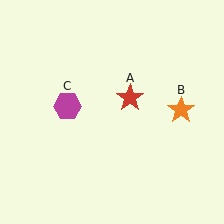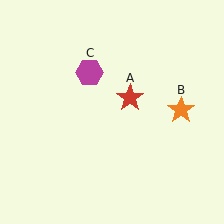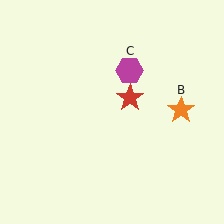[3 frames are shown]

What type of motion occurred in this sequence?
The magenta hexagon (object C) rotated clockwise around the center of the scene.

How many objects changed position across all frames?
1 object changed position: magenta hexagon (object C).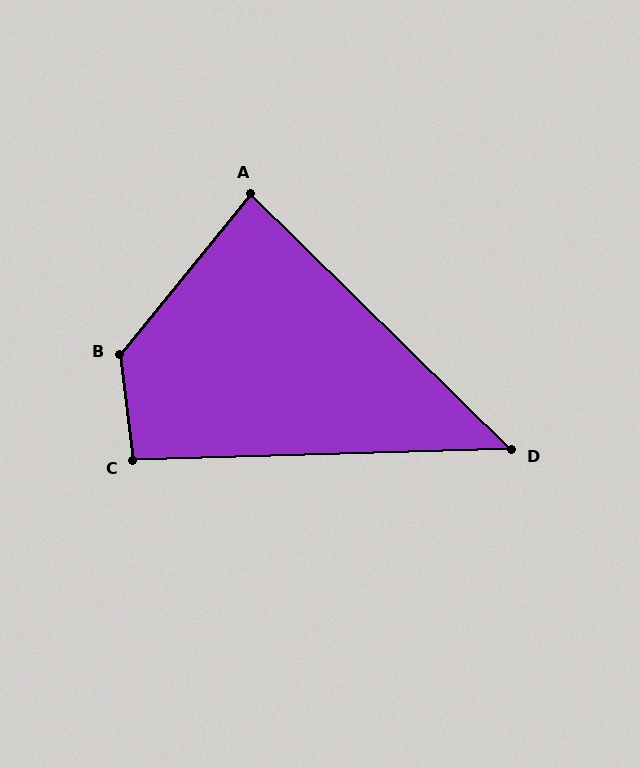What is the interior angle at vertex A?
Approximately 85 degrees (acute).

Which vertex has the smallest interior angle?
D, at approximately 46 degrees.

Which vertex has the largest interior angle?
B, at approximately 134 degrees.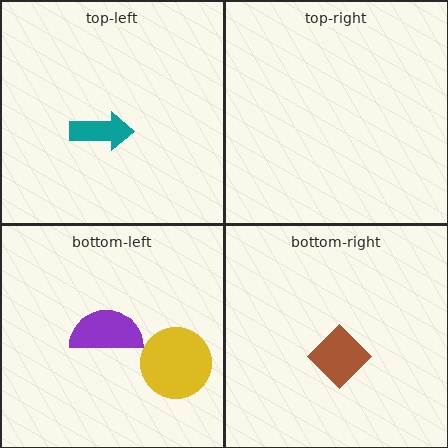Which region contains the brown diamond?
The bottom-right region.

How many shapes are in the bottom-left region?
2.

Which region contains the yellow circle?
The bottom-left region.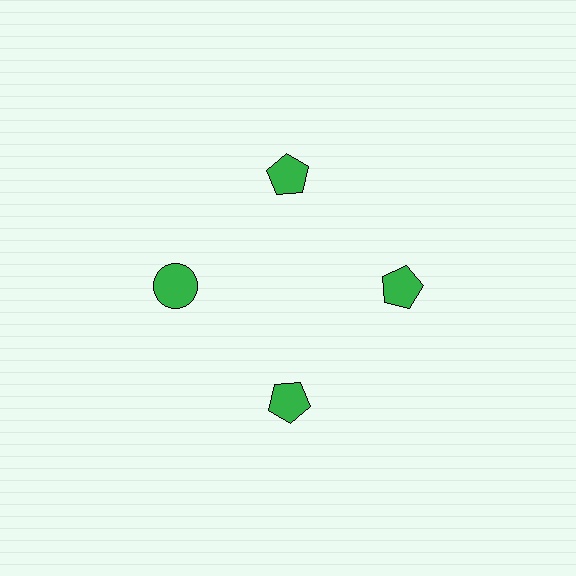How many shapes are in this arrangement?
There are 4 shapes arranged in a ring pattern.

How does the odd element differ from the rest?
It has a different shape: circle instead of pentagon.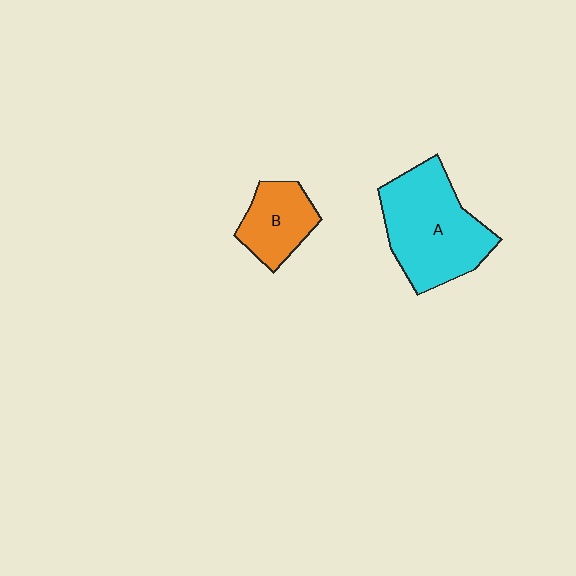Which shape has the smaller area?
Shape B (orange).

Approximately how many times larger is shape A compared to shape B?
Approximately 2.0 times.